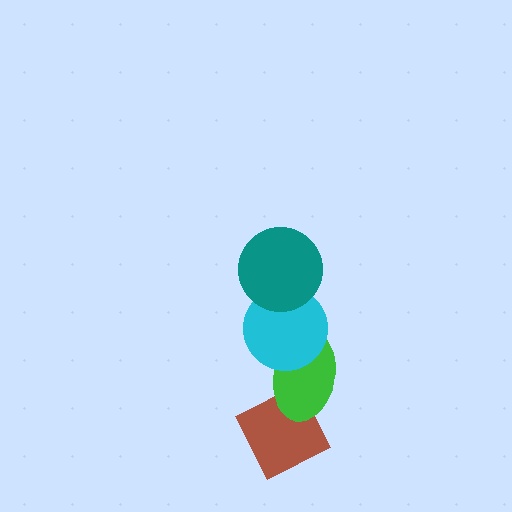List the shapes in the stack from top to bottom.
From top to bottom: the teal circle, the cyan circle, the green ellipse, the brown diamond.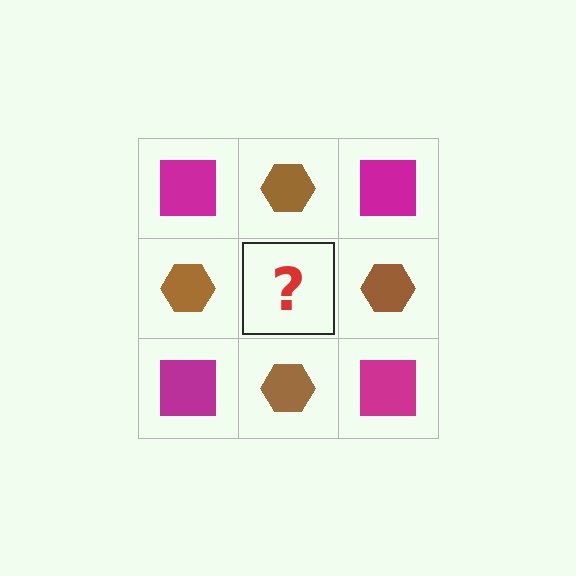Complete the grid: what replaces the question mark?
The question mark should be replaced with a magenta square.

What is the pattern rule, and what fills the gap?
The rule is that it alternates magenta square and brown hexagon in a checkerboard pattern. The gap should be filled with a magenta square.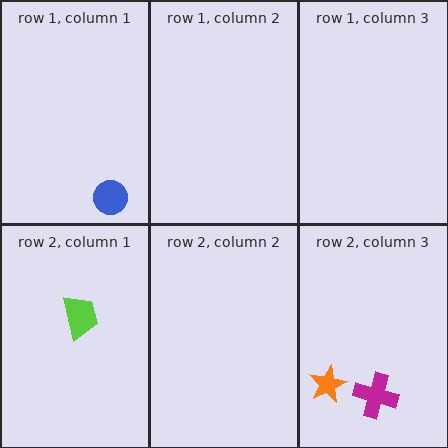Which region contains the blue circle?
The row 1, column 1 region.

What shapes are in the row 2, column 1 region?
The lime trapezoid.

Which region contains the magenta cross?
The row 2, column 3 region.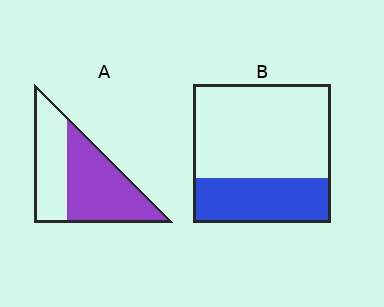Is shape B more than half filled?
No.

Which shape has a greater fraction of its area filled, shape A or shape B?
Shape A.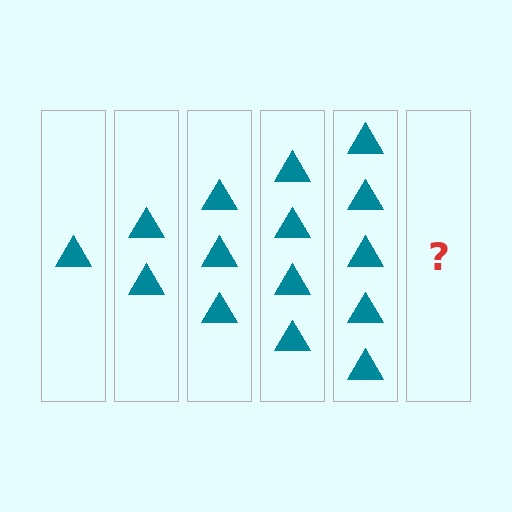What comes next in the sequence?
The next element should be 6 triangles.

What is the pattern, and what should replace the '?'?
The pattern is that each step adds one more triangle. The '?' should be 6 triangles.